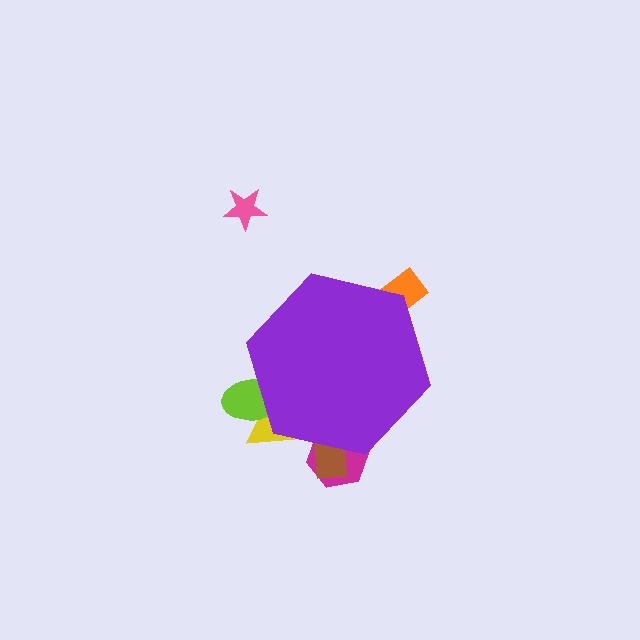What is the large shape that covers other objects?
A purple hexagon.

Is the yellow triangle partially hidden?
Yes, the yellow triangle is partially hidden behind the purple hexagon.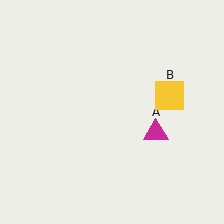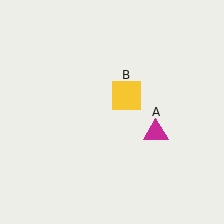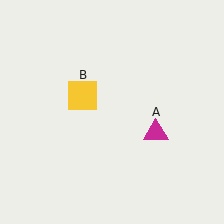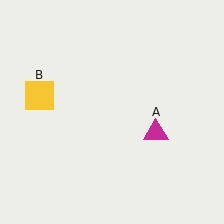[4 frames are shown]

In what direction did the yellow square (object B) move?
The yellow square (object B) moved left.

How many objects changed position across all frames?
1 object changed position: yellow square (object B).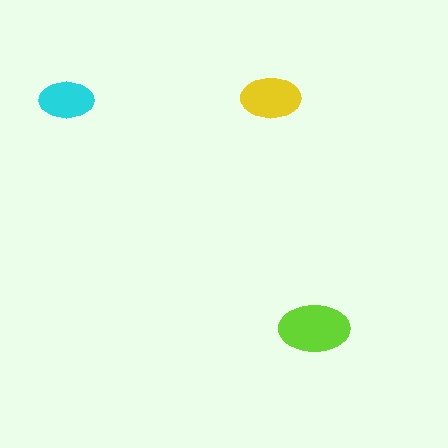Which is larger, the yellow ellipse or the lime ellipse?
The lime one.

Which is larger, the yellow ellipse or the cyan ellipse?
The yellow one.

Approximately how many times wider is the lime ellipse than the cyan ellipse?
About 1.5 times wider.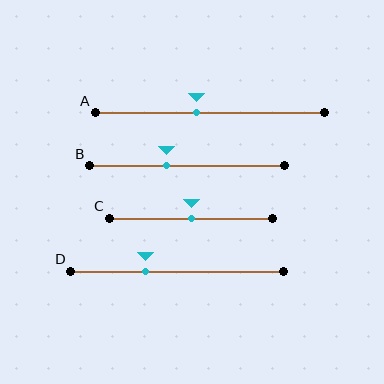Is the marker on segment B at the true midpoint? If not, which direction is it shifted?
No, the marker on segment B is shifted to the left by about 11% of the segment length.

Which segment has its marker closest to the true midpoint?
Segment C has its marker closest to the true midpoint.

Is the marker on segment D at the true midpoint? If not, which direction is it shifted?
No, the marker on segment D is shifted to the left by about 15% of the segment length.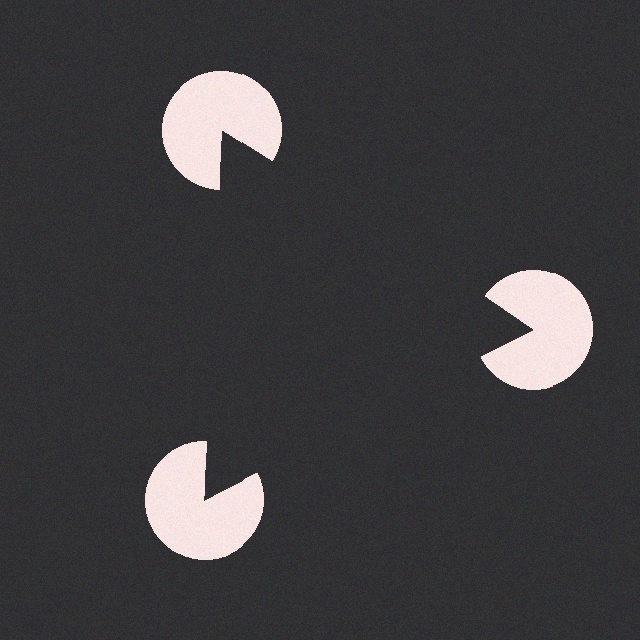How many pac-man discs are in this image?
There are 3 — one at each vertex of the illusory triangle.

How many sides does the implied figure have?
3 sides.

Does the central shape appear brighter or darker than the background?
It typically appears slightly darker than the background, even though no actual brightness change is drawn.